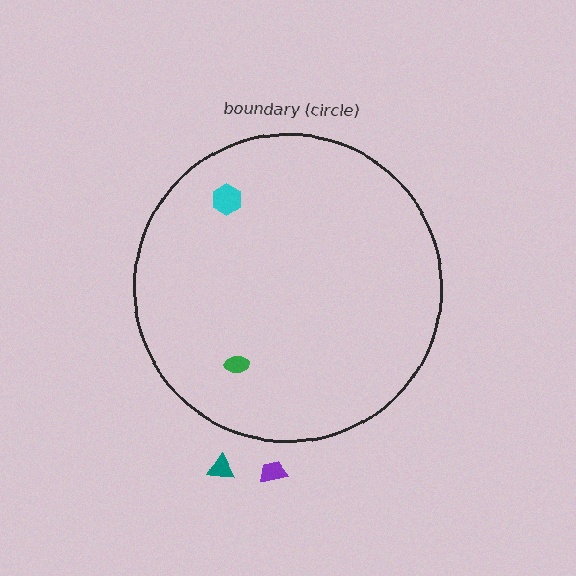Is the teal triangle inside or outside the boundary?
Outside.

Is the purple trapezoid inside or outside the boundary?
Outside.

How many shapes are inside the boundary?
2 inside, 2 outside.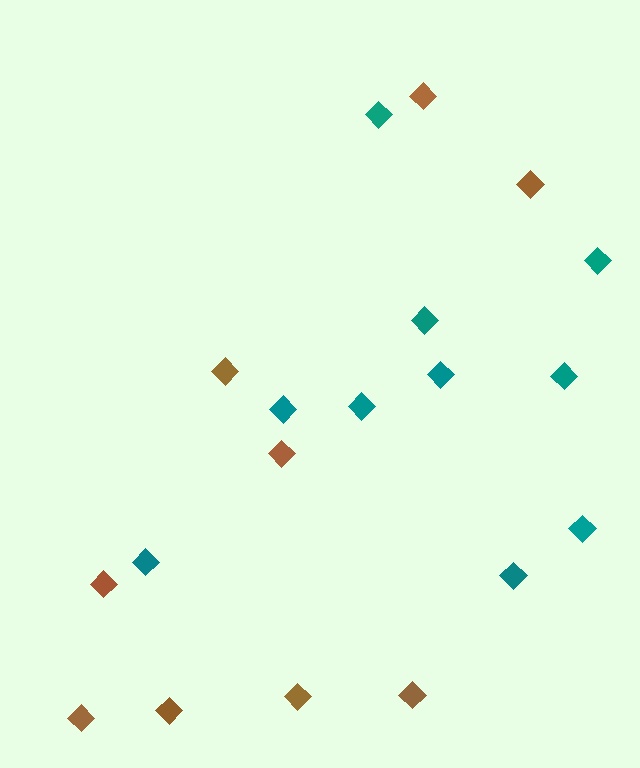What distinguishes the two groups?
There are 2 groups: one group of teal diamonds (10) and one group of brown diamonds (9).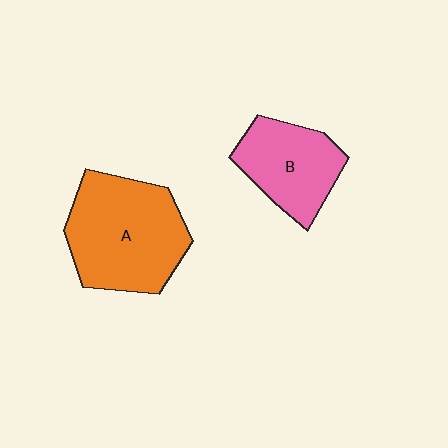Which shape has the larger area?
Shape A (orange).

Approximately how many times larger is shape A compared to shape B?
Approximately 1.5 times.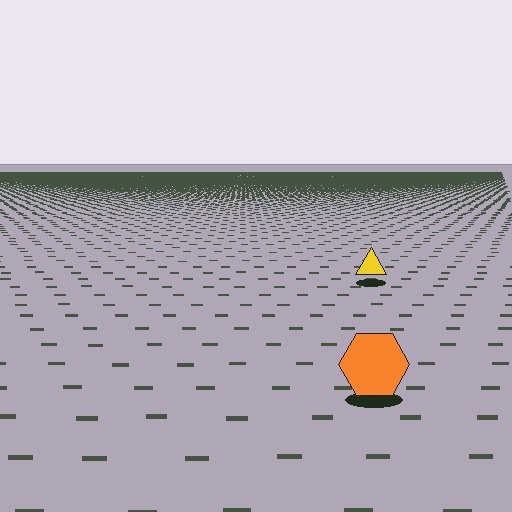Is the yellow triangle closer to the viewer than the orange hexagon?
No. The orange hexagon is closer — you can tell from the texture gradient: the ground texture is coarser near it.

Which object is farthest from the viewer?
The yellow triangle is farthest from the viewer. It appears smaller and the ground texture around it is denser.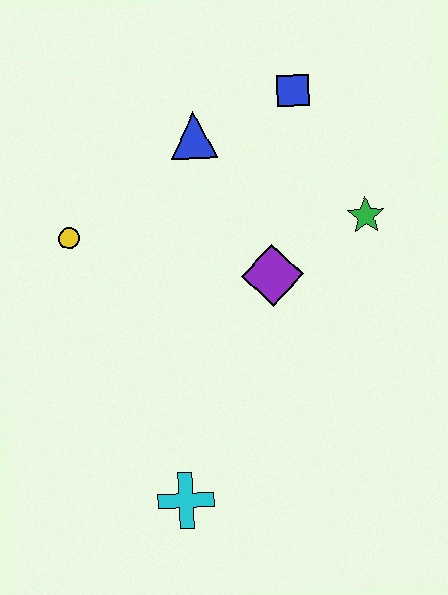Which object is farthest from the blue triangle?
The cyan cross is farthest from the blue triangle.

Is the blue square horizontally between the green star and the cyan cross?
Yes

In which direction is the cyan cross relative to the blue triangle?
The cyan cross is below the blue triangle.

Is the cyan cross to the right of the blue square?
No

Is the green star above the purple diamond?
Yes